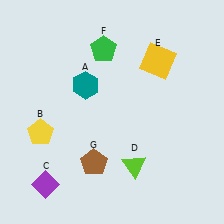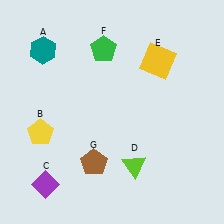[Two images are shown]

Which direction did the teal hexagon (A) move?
The teal hexagon (A) moved left.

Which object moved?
The teal hexagon (A) moved left.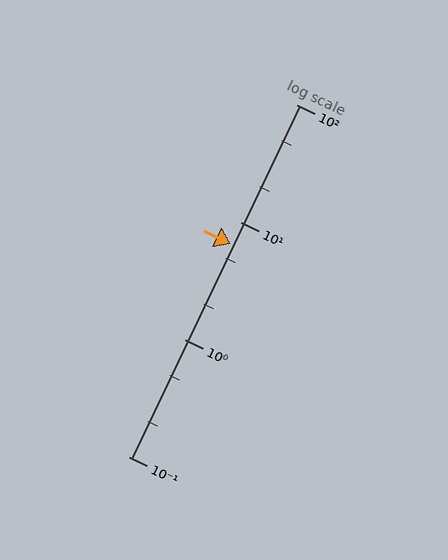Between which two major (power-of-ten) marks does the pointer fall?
The pointer is between 1 and 10.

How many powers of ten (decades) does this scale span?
The scale spans 3 decades, from 0.1 to 100.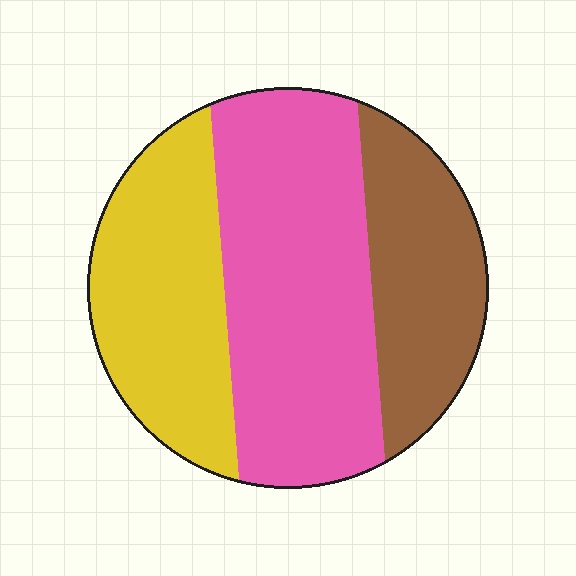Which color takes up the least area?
Brown, at roughly 25%.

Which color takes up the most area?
Pink, at roughly 45%.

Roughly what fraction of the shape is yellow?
Yellow takes up about one third (1/3) of the shape.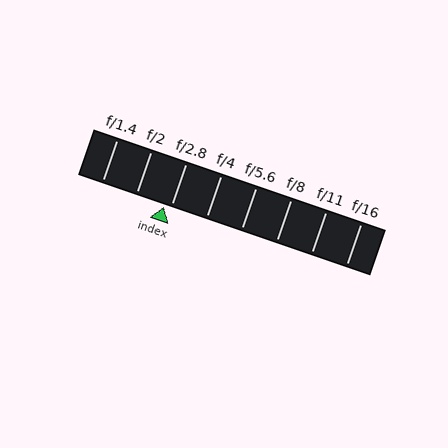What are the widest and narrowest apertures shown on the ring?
The widest aperture shown is f/1.4 and the narrowest is f/16.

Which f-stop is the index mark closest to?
The index mark is closest to f/2.8.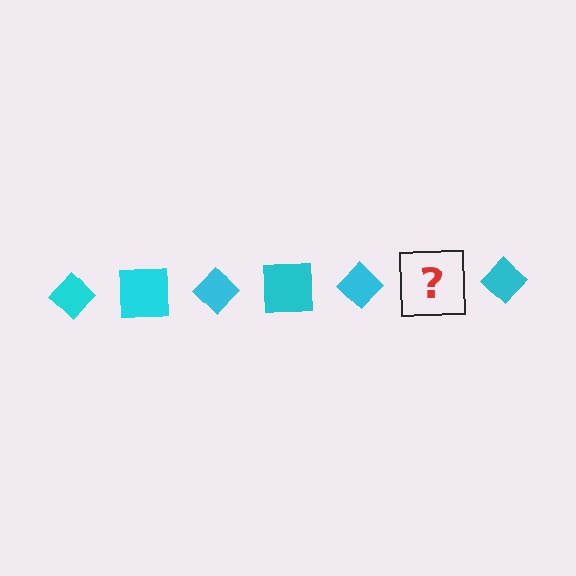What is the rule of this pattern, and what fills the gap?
The rule is that the pattern cycles through diamond, square shapes in cyan. The gap should be filled with a cyan square.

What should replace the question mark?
The question mark should be replaced with a cyan square.